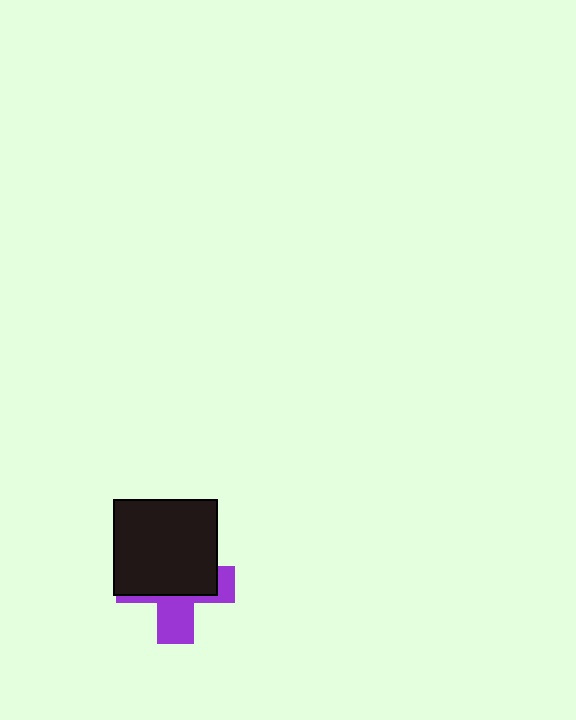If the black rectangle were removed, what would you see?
You would see the complete purple cross.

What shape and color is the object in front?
The object in front is a black rectangle.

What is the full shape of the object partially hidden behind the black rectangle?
The partially hidden object is a purple cross.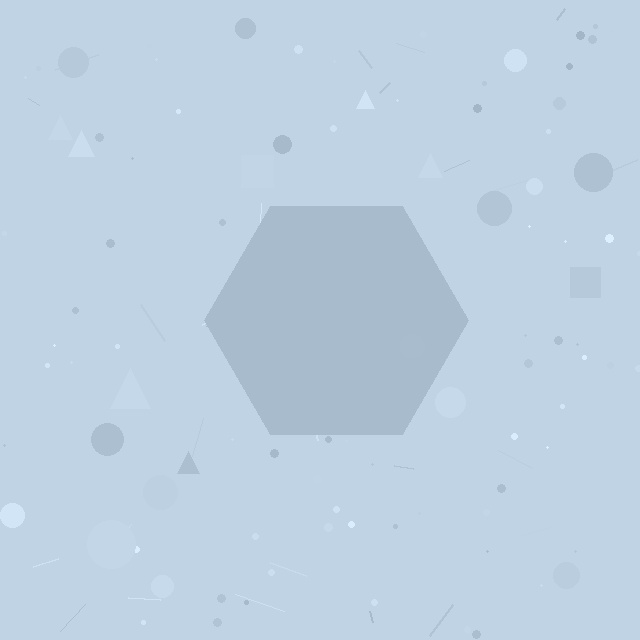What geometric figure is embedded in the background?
A hexagon is embedded in the background.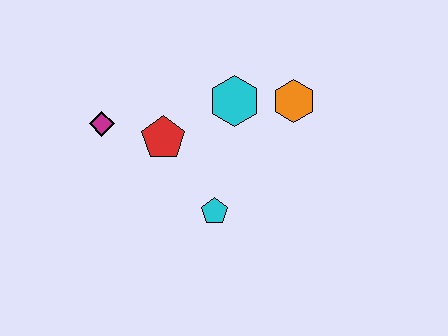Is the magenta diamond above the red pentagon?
Yes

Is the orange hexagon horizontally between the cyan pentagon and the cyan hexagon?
No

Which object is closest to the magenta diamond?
The red pentagon is closest to the magenta diamond.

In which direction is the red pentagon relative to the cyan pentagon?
The red pentagon is above the cyan pentagon.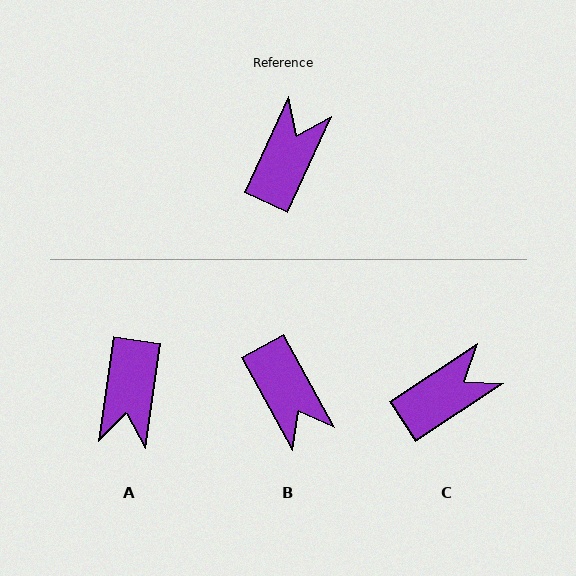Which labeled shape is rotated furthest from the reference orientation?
A, about 164 degrees away.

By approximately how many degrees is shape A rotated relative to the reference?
Approximately 164 degrees clockwise.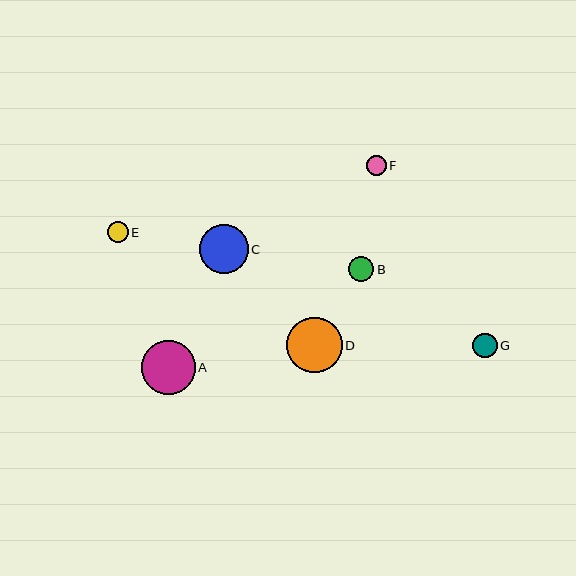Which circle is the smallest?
Circle F is the smallest with a size of approximately 20 pixels.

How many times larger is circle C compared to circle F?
Circle C is approximately 2.4 times the size of circle F.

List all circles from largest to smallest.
From largest to smallest: D, A, C, B, G, E, F.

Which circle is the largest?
Circle D is the largest with a size of approximately 55 pixels.